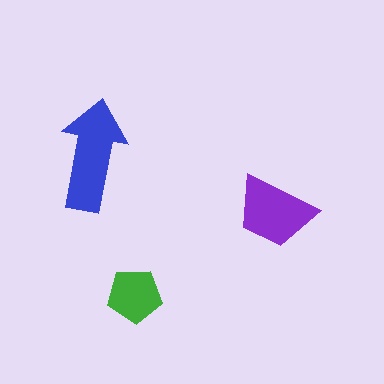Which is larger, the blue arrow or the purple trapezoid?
The blue arrow.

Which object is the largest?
The blue arrow.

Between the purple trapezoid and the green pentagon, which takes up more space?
The purple trapezoid.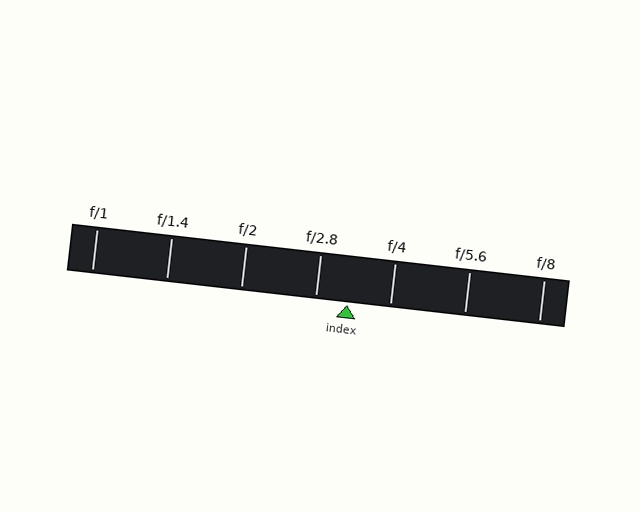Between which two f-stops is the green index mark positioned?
The index mark is between f/2.8 and f/4.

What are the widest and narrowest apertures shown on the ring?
The widest aperture shown is f/1 and the narrowest is f/8.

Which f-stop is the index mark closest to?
The index mark is closest to f/2.8.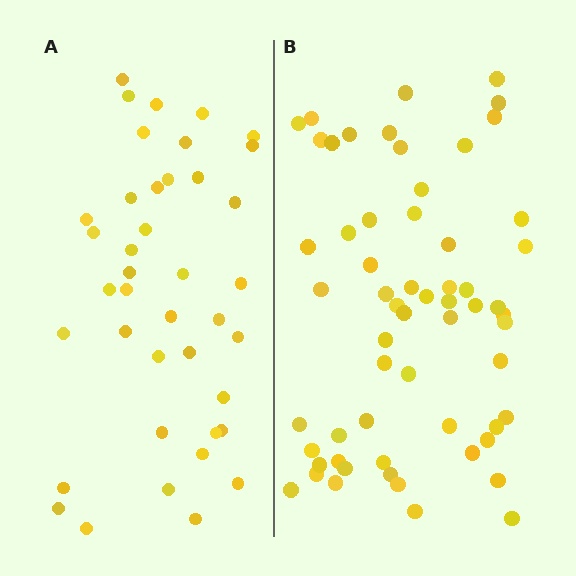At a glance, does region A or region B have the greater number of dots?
Region B (the right region) has more dots.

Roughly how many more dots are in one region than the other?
Region B has approximately 20 more dots than region A.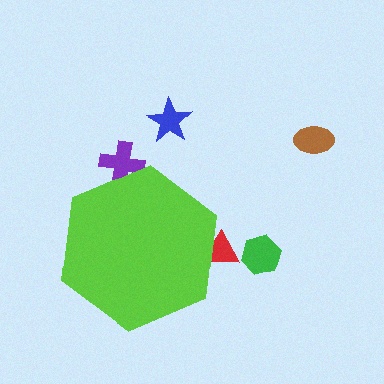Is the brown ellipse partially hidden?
No, the brown ellipse is fully visible.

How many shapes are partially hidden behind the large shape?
2 shapes are partially hidden.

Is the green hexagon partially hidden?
No, the green hexagon is fully visible.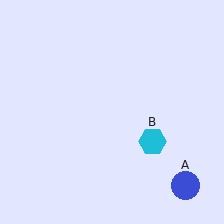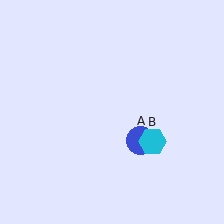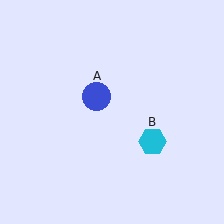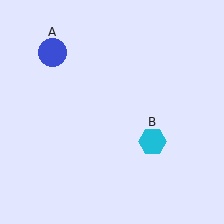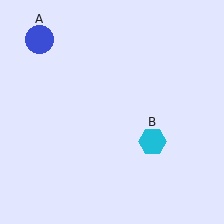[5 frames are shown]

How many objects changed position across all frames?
1 object changed position: blue circle (object A).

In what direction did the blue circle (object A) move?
The blue circle (object A) moved up and to the left.